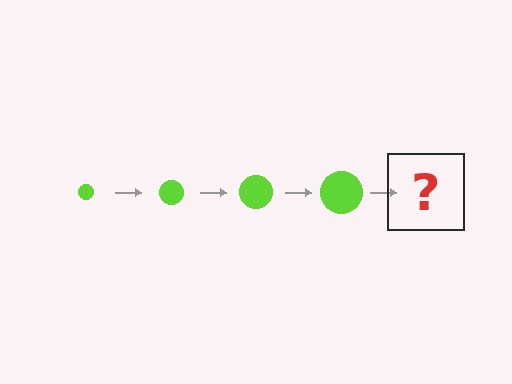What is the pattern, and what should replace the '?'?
The pattern is that the circle gets progressively larger each step. The '?' should be a lime circle, larger than the previous one.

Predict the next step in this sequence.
The next step is a lime circle, larger than the previous one.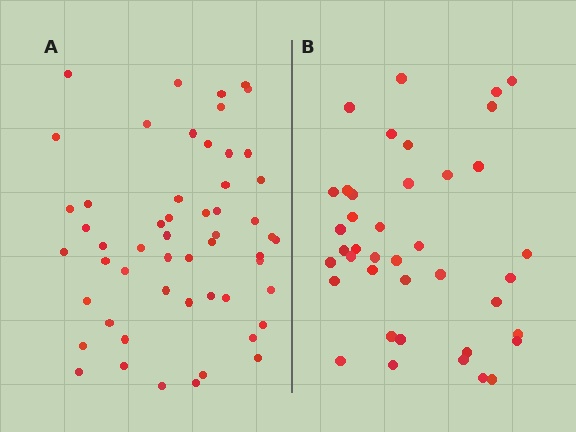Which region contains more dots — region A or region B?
Region A (the left region) has more dots.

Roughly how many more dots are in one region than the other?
Region A has approximately 15 more dots than region B.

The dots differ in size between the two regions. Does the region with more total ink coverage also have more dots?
No. Region B has more total ink coverage because its dots are larger, but region A actually contains more individual dots. Total area can be misleading — the number of items is what matters here.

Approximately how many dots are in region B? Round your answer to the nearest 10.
About 40 dots.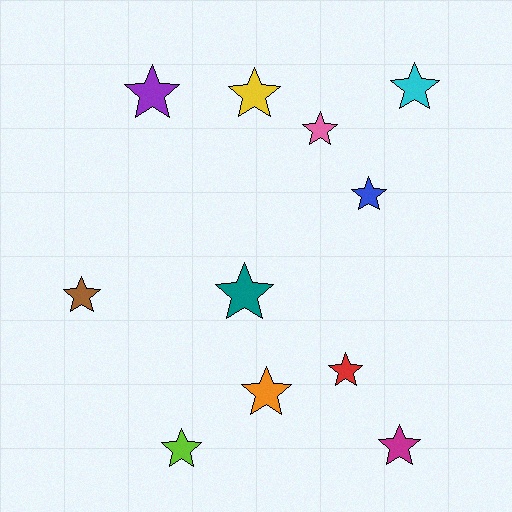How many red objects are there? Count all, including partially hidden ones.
There is 1 red object.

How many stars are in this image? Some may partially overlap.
There are 11 stars.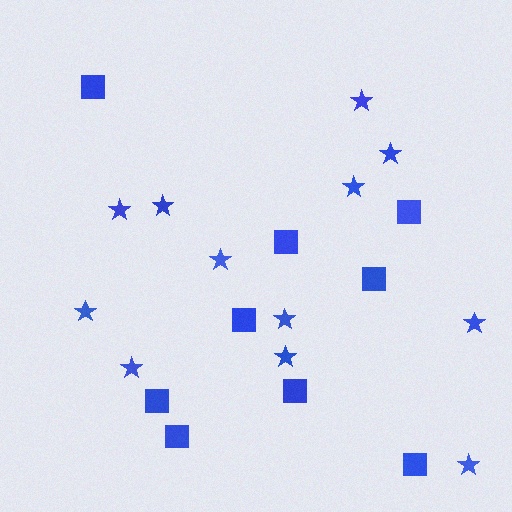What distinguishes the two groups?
There are 2 groups: one group of stars (12) and one group of squares (9).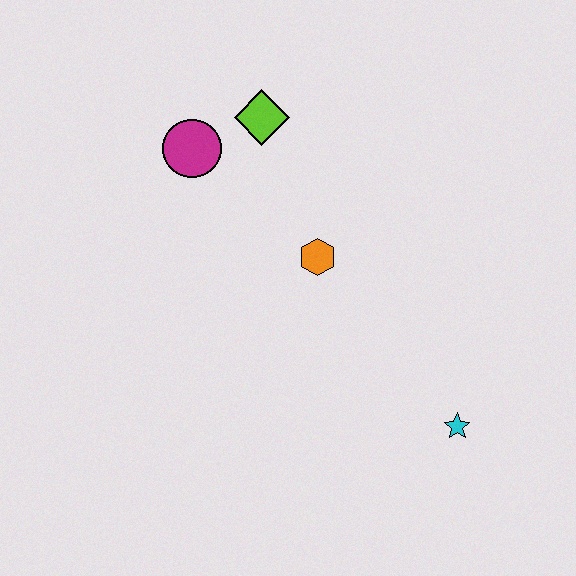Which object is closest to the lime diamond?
The magenta circle is closest to the lime diamond.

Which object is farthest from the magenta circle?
The cyan star is farthest from the magenta circle.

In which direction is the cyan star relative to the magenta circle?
The cyan star is below the magenta circle.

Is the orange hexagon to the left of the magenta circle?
No